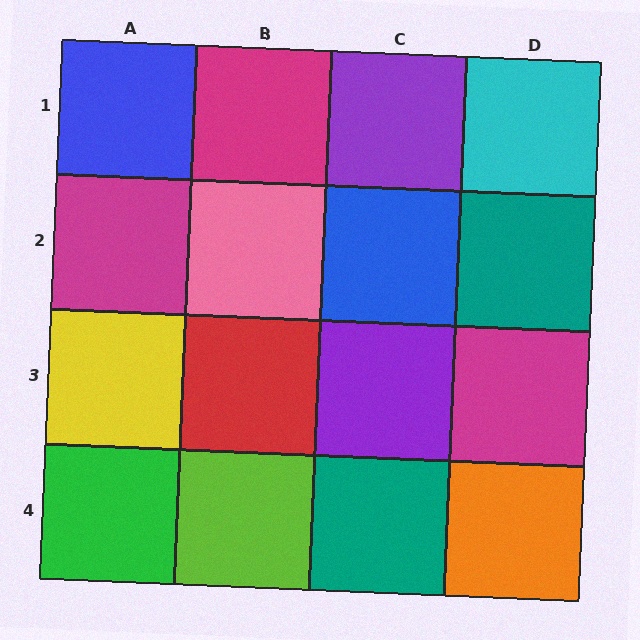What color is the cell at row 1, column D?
Cyan.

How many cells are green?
1 cell is green.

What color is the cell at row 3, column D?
Magenta.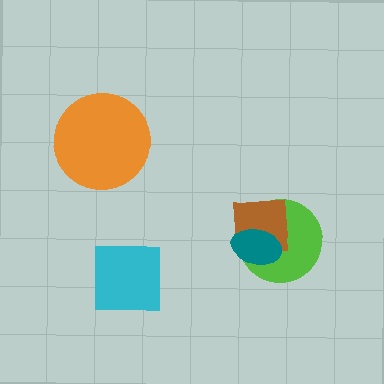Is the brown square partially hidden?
Yes, it is partially covered by another shape.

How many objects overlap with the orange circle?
0 objects overlap with the orange circle.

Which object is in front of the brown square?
The teal ellipse is in front of the brown square.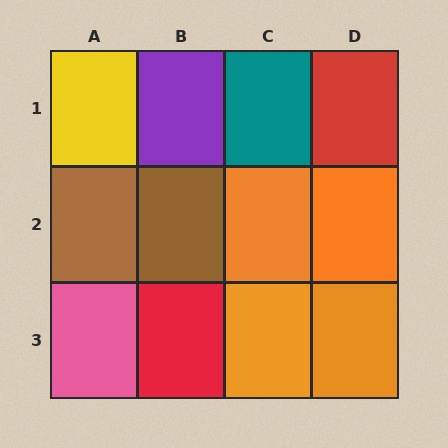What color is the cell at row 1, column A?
Yellow.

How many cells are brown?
2 cells are brown.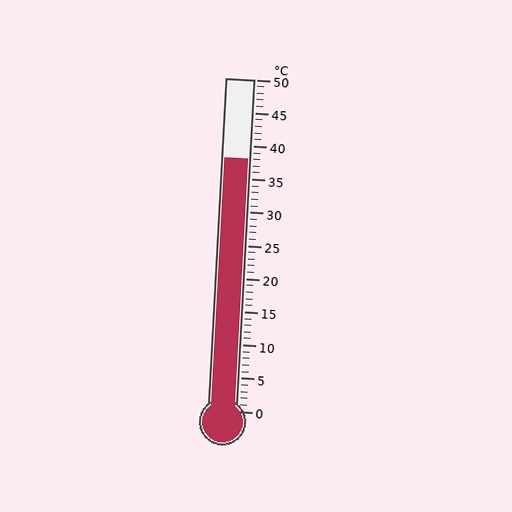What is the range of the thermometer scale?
The thermometer scale ranges from 0°C to 50°C.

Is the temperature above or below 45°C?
The temperature is below 45°C.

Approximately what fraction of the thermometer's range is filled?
The thermometer is filled to approximately 75% of its range.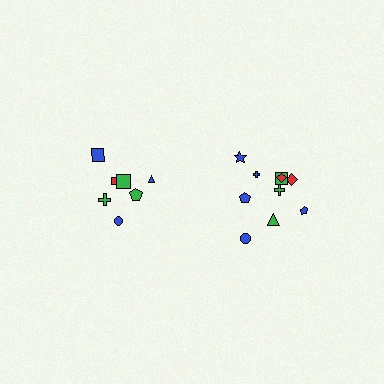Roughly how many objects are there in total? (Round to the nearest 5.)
Roughly 15 objects in total.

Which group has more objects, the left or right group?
The right group.